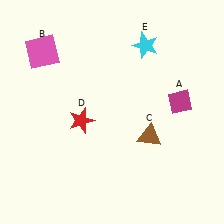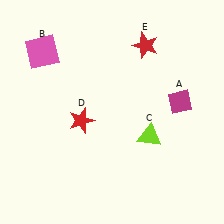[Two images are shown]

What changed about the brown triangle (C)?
In Image 1, C is brown. In Image 2, it changed to lime.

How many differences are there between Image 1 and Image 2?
There are 2 differences between the two images.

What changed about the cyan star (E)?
In Image 1, E is cyan. In Image 2, it changed to red.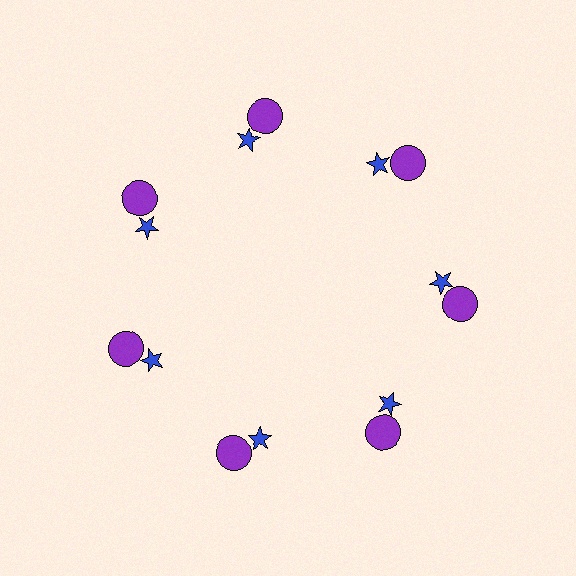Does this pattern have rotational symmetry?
Yes, this pattern has 7-fold rotational symmetry. It looks the same after rotating 51 degrees around the center.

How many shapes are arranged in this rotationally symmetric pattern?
There are 14 shapes, arranged in 7 groups of 2.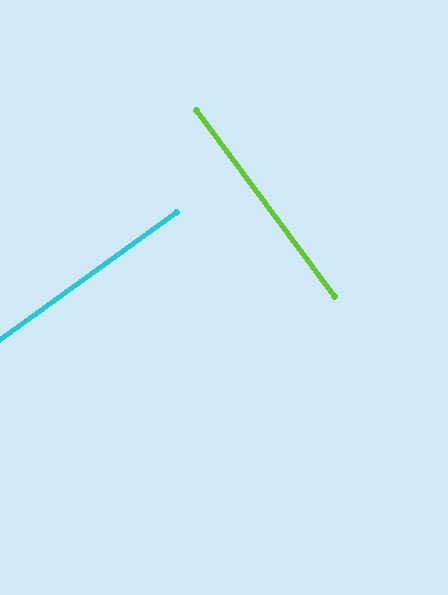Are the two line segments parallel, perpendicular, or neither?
Perpendicular — they meet at approximately 89°.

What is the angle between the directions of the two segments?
Approximately 89 degrees.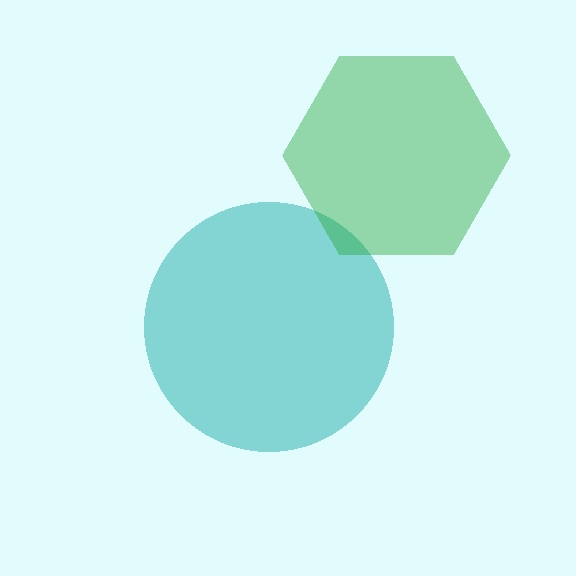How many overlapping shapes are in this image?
There are 2 overlapping shapes in the image.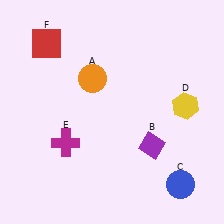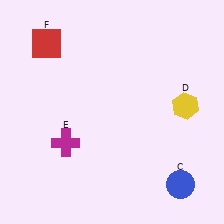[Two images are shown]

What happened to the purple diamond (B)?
The purple diamond (B) was removed in Image 2. It was in the bottom-right area of Image 1.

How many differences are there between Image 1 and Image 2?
There are 2 differences between the two images.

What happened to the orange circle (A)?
The orange circle (A) was removed in Image 2. It was in the top-left area of Image 1.